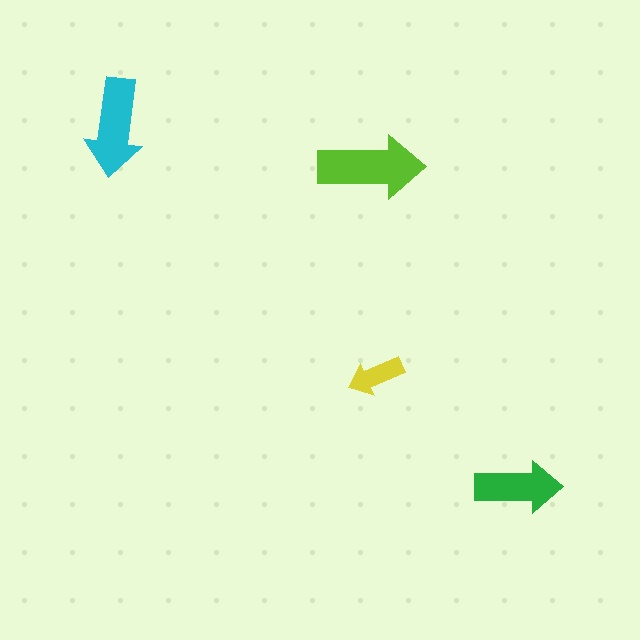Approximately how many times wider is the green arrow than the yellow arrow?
About 1.5 times wider.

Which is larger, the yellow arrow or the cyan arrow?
The cyan one.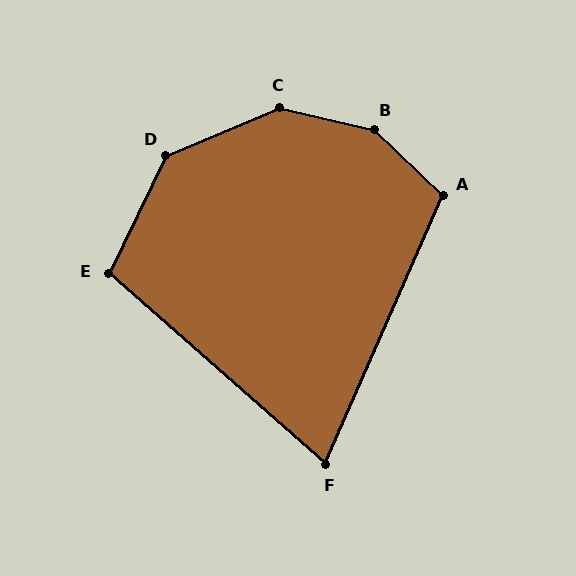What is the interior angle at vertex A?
Approximately 110 degrees (obtuse).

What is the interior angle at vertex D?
Approximately 139 degrees (obtuse).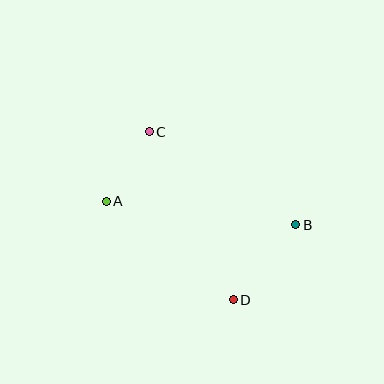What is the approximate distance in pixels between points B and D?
The distance between B and D is approximately 97 pixels.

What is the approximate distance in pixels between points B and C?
The distance between B and C is approximately 174 pixels.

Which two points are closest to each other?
Points A and C are closest to each other.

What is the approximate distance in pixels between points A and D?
The distance between A and D is approximately 161 pixels.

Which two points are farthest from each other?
Points A and B are farthest from each other.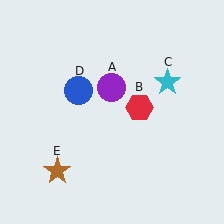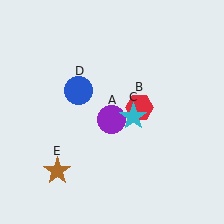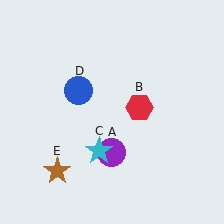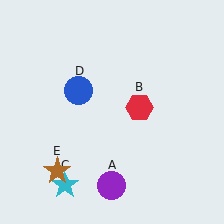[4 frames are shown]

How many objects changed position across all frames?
2 objects changed position: purple circle (object A), cyan star (object C).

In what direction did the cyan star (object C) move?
The cyan star (object C) moved down and to the left.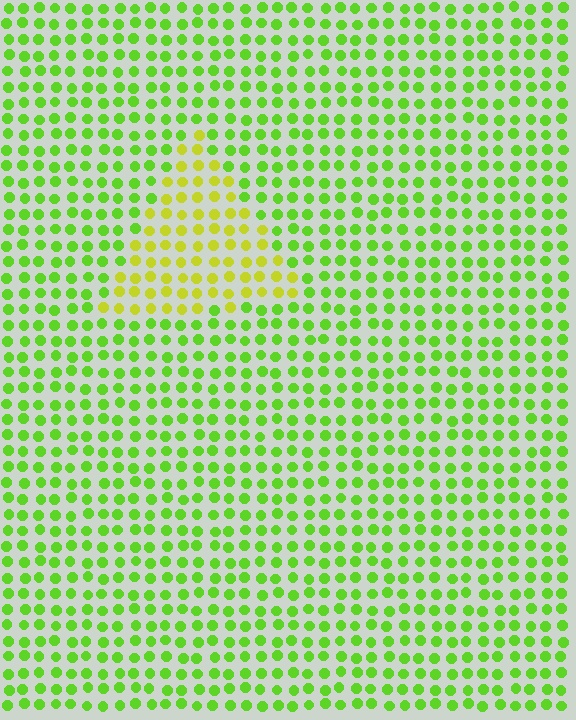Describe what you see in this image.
The image is filled with small lime elements in a uniform arrangement. A triangle-shaped region is visible where the elements are tinted to a slightly different hue, forming a subtle color boundary.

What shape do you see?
I see a triangle.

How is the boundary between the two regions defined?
The boundary is defined purely by a slight shift in hue (about 35 degrees). Spacing, size, and orientation are identical on both sides.